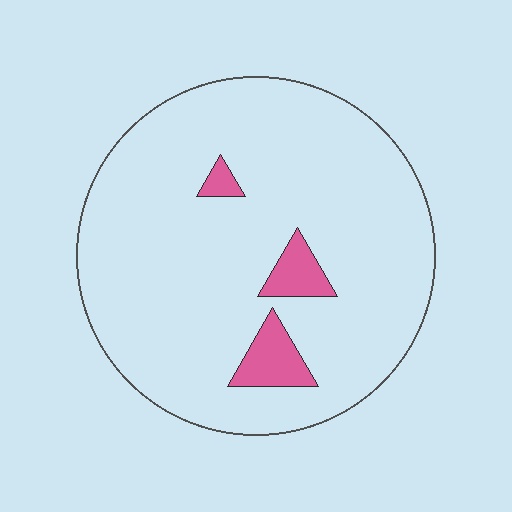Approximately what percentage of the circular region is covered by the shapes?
Approximately 10%.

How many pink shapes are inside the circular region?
3.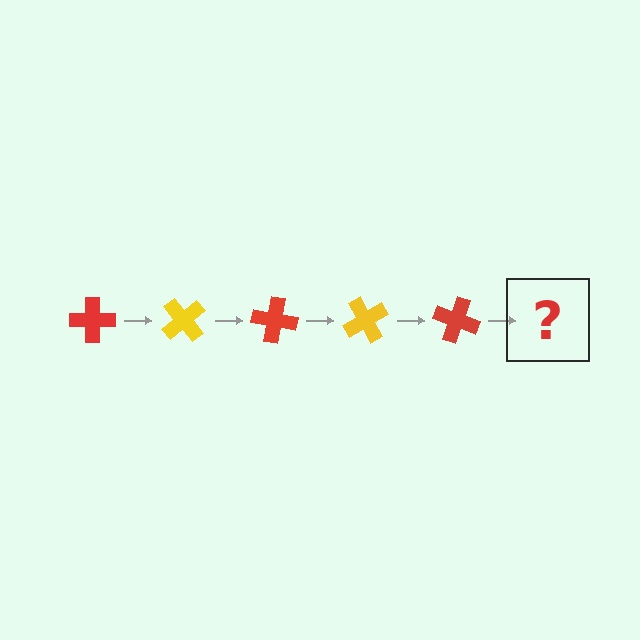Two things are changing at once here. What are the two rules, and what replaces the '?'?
The two rules are that it rotates 50 degrees each step and the color cycles through red and yellow. The '?' should be a yellow cross, rotated 250 degrees from the start.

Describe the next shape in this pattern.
It should be a yellow cross, rotated 250 degrees from the start.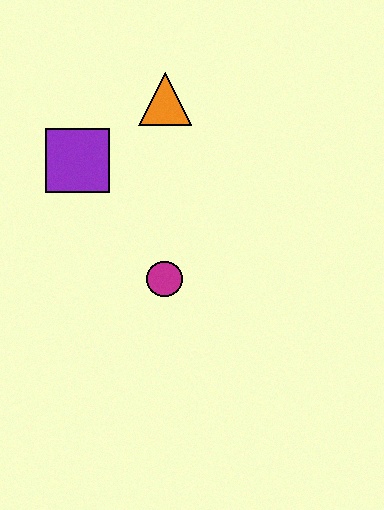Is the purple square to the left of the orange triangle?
Yes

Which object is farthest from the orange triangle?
The magenta circle is farthest from the orange triangle.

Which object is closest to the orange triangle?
The purple square is closest to the orange triangle.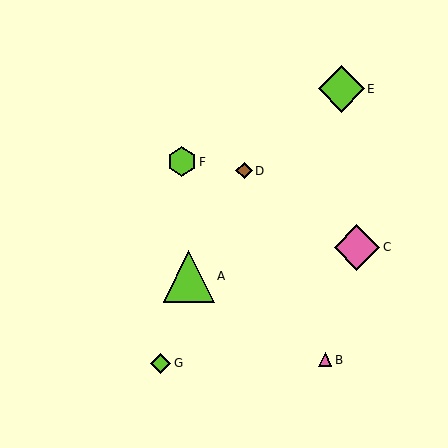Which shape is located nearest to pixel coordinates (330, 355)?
The pink triangle (labeled B) at (325, 360) is nearest to that location.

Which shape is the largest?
The lime triangle (labeled A) is the largest.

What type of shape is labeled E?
Shape E is a lime diamond.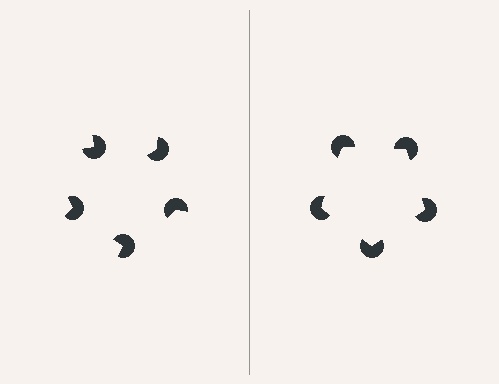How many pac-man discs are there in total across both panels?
10 — 5 on each side.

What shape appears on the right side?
An illusory pentagon.